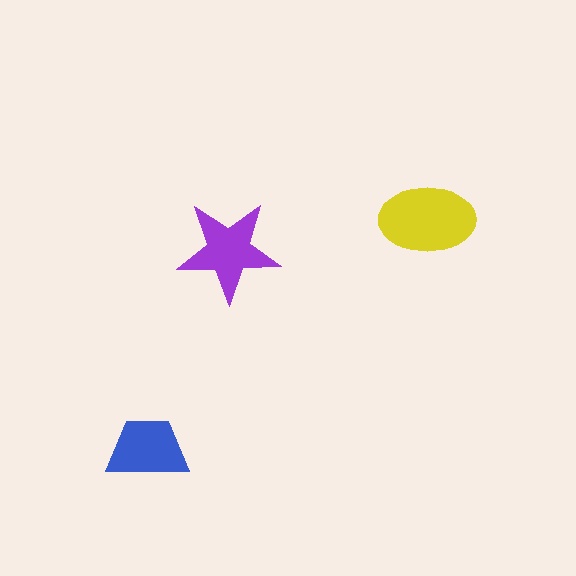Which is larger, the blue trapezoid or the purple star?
The purple star.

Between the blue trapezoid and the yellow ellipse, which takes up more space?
The yellow ellipse.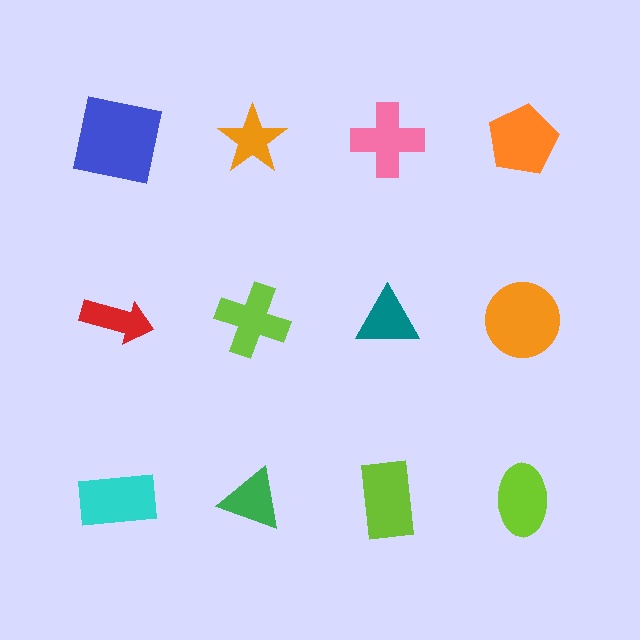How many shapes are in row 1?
4 shapes.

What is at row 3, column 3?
A lime rectangle.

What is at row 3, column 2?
A green triangle.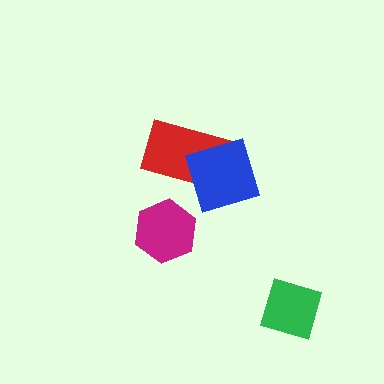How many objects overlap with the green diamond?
0 objects overlap with the green diamond.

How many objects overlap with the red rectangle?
1 object overlaps with the red rectangle.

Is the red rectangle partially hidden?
Yes, it is partially covered by another shape.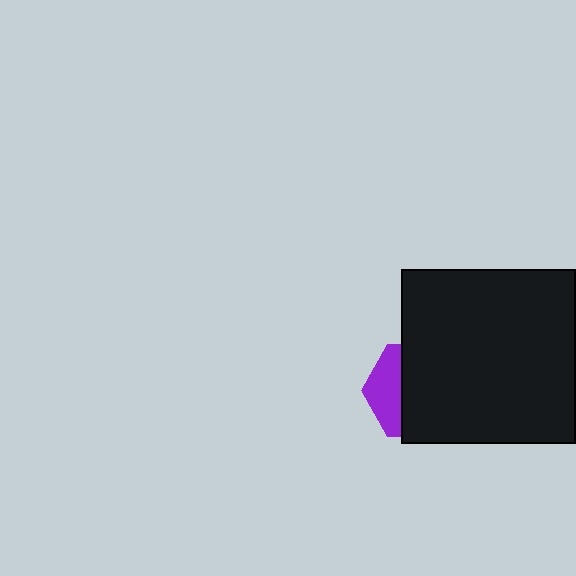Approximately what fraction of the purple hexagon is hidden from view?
Roughly 66% of the purple hexagon is hidden behind the black square.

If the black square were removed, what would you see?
You would see the complete purple hexagon.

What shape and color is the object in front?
The object in front is a black square.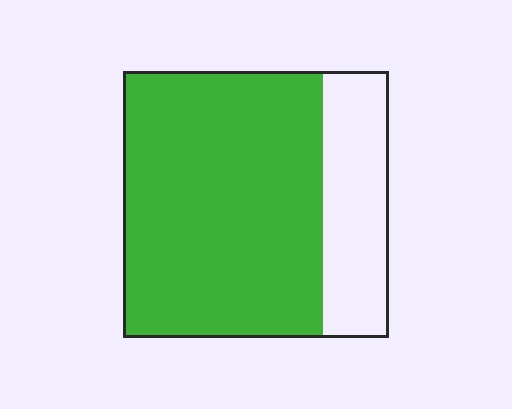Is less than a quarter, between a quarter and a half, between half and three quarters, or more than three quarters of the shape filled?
More than three quarters.